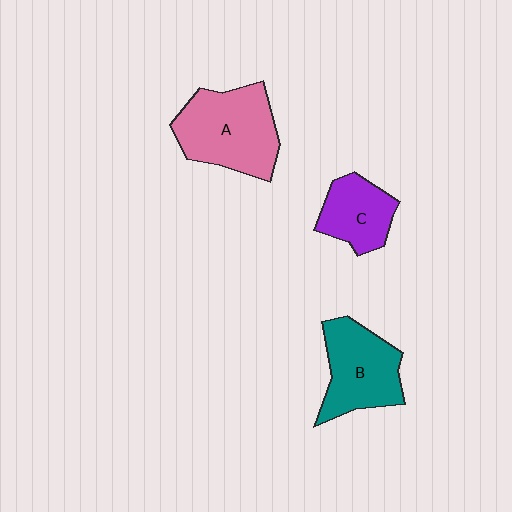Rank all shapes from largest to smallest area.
From largest to smallest: A (pink), B (teal), C (purple).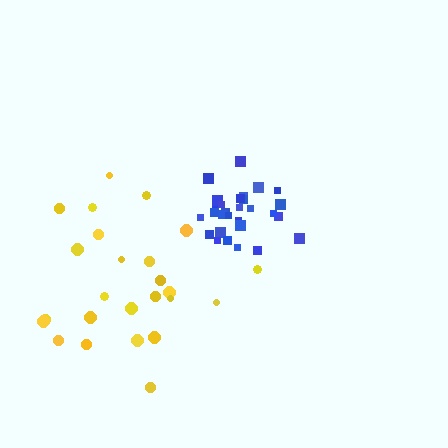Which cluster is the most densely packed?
Blue.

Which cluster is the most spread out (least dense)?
Yellow.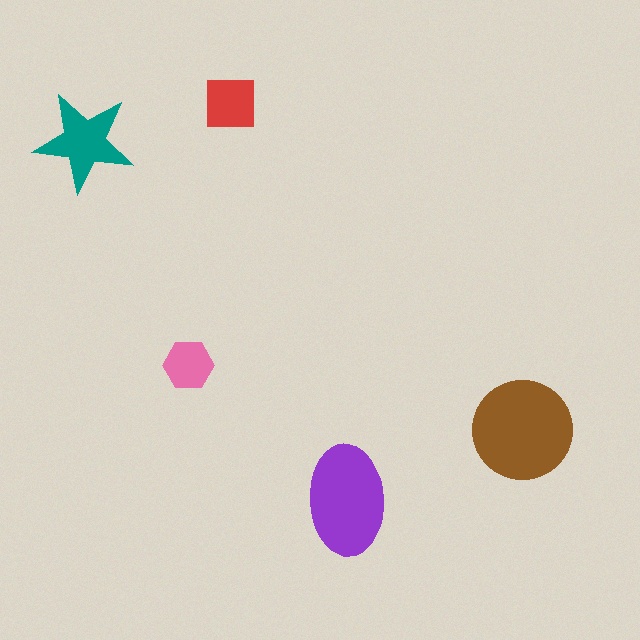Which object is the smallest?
The pink hexagon.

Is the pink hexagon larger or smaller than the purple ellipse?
Smaller.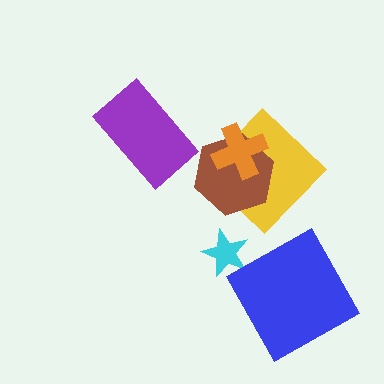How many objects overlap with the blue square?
0 objects overlap with the blue square.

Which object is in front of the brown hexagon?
The orange cross is in front of the brown hexagon.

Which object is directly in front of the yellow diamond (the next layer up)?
The brown hexagon is directly in front of the yellow diamond.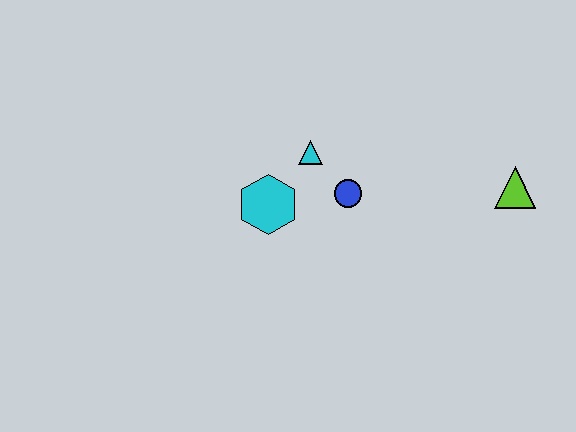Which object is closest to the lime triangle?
The blue circle is closest to the lime triangle.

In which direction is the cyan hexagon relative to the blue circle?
The cyan hexagon is to the left of the blue circle.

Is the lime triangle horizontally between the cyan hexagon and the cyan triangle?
No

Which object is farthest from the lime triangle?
The cyan hexagon is farthest from the lime triangle.